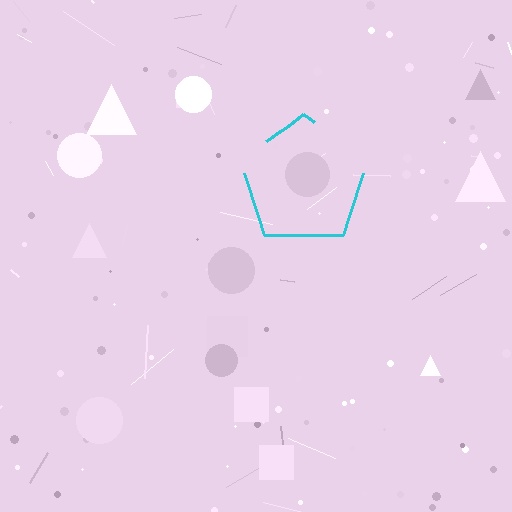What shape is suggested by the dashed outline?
The dashed outline suggests a pentagon.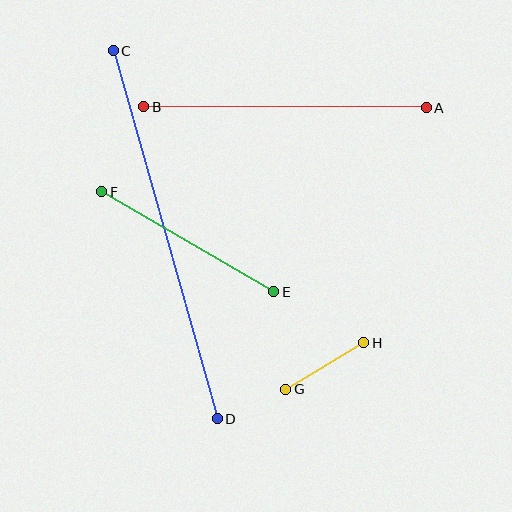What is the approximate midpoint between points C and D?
The midpoint is at approximately (165, 235) pixels.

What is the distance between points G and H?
The distance is approximately 91 pixels.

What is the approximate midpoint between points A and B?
The midpoint is at approximately (285, 107) pixels.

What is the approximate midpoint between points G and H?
The midpoint is at approximately (325, 366) pixels.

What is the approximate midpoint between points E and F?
The midpoint is at approximately (188, 242) pixels.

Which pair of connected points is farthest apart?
Points C and D are farthest apart.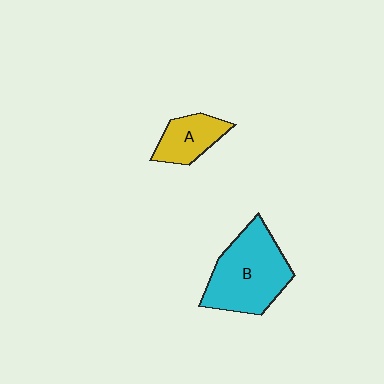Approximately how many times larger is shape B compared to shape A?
Approximately 2.1 times.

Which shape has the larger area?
Shape B (cyan).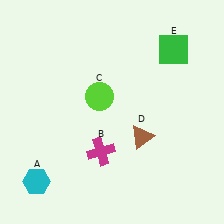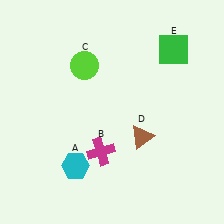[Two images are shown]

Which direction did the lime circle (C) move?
The lime circle (C) moved up.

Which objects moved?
The objects that moved are: the cyan hexagon (A), the lime circle (C).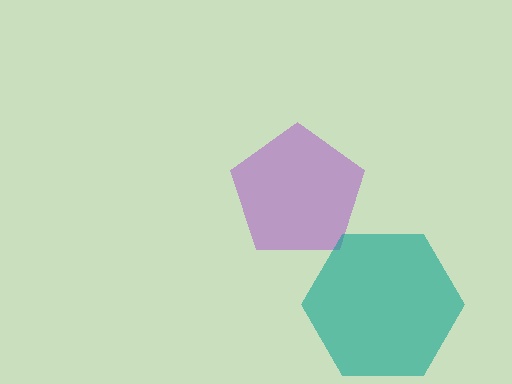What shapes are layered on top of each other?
The layered shapes are: a purple pentagon, a teal hexagon.